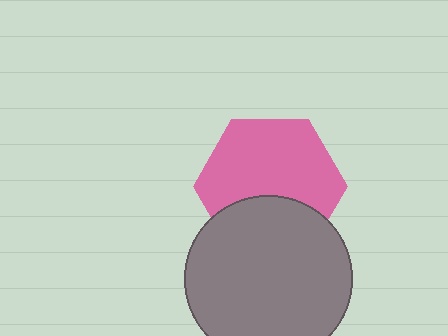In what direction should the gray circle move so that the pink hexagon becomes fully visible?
The gray circle should move down. That is the shortest direction to clear the overlap and leave the pink hexagon fully visible.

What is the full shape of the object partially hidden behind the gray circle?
The partially hidden object is a pink hexagon.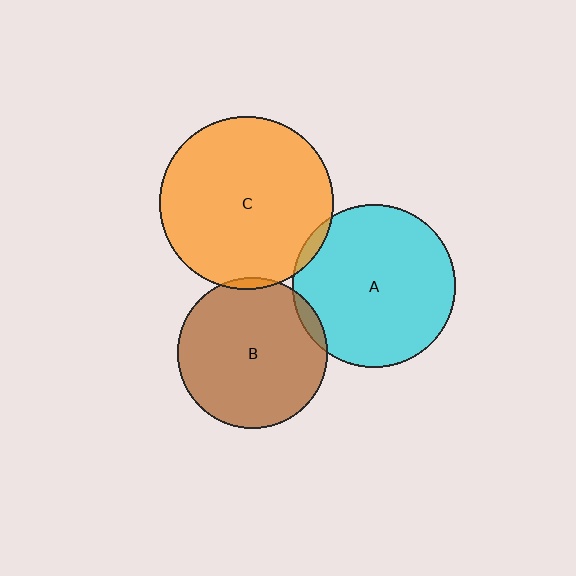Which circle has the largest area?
Circle C (orange).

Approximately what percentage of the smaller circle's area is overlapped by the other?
Approximately 5%.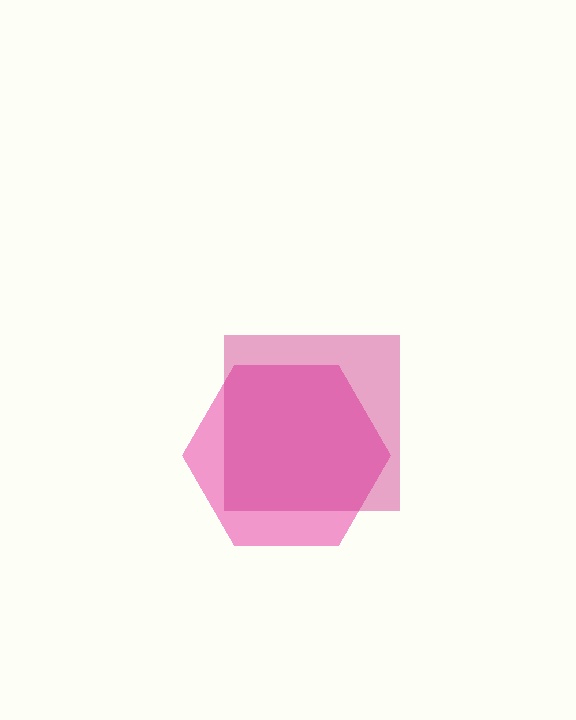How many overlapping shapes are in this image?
There are 2 overlapping shapes in the image.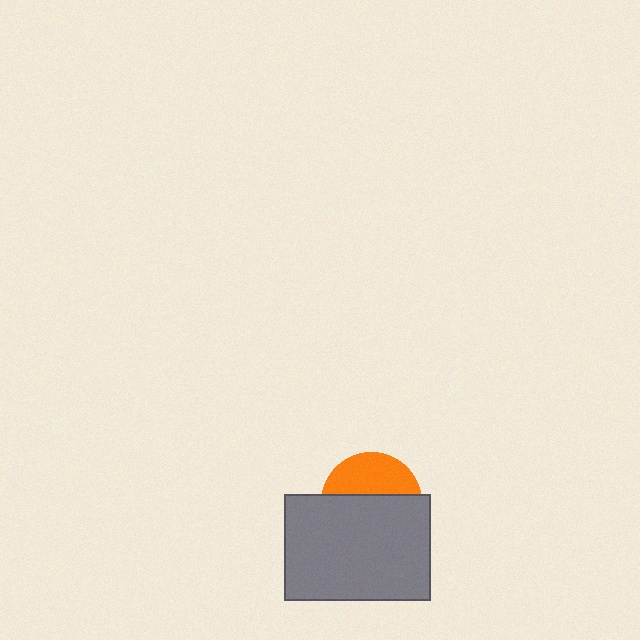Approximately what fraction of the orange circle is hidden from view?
Roughly 61% of the orange circle is hidden behind the gray rectangle.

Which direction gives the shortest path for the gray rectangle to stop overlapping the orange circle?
Moving down gives the shortest separation.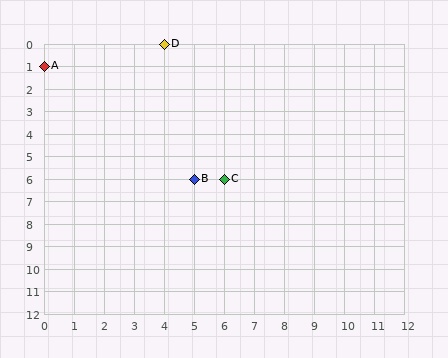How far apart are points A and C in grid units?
Points A and C are 6 columns and 5 rows apart (about 7.8 grid units diagonally).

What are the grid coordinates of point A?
Point A is at grid coordinates (0, 1).